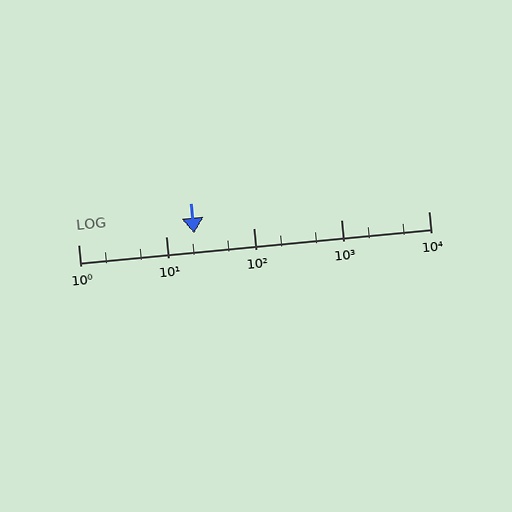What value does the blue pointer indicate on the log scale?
The pointer indicates approximately 21.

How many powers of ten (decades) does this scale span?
The scale spans 4 decades, from 1 to 10000.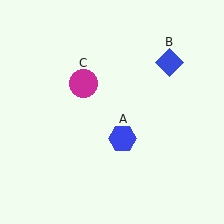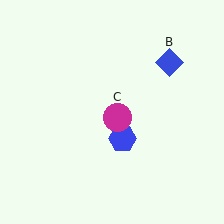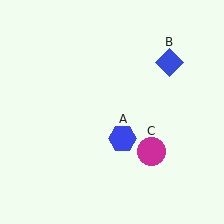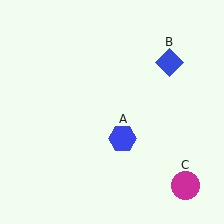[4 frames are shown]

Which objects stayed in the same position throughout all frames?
Blue hexagon (object A) and blue diamond (object B) remained stationary.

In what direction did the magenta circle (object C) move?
The magenta circle (object C) moved down and to the right.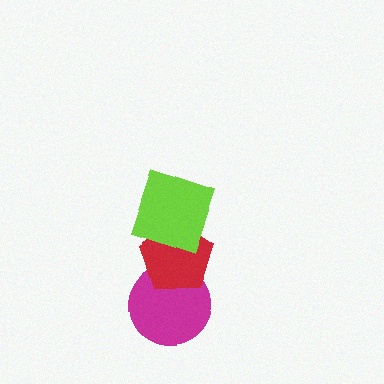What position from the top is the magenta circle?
The magenta circle is 3rd from the top.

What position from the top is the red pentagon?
The red pentagon is 2nd from the top.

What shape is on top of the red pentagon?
The lime square is on top of the red pentagon.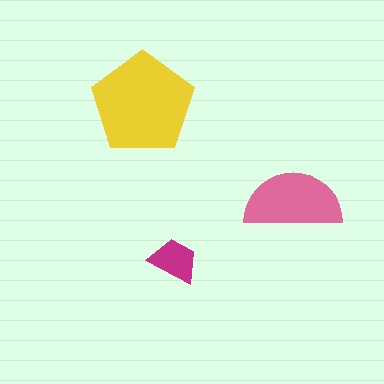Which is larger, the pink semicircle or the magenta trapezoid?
The pink semicircle.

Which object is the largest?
The yellow pentagon.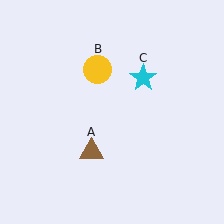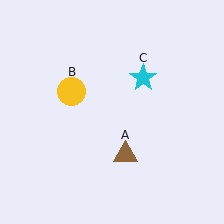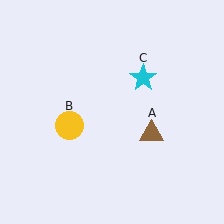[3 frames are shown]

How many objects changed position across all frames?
2 objects changed position: brown triangle (object A), yellow circle (object B).